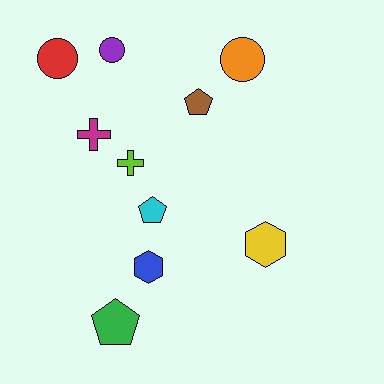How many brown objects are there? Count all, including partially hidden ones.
There is 1 brown object.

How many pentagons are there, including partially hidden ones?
There are 3 pentagons.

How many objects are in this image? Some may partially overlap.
There are 10 objects.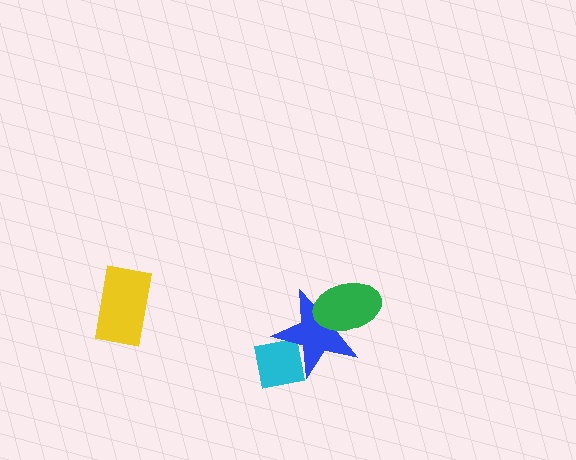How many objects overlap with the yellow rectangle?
0 objects overlap with the yellow rectangle.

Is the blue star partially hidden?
Yes, it is partially covered by another shape.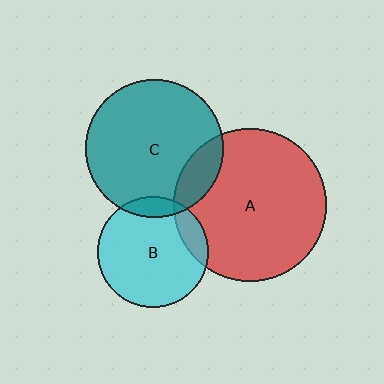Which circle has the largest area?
Circle A (red).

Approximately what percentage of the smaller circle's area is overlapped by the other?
Approximately 15%.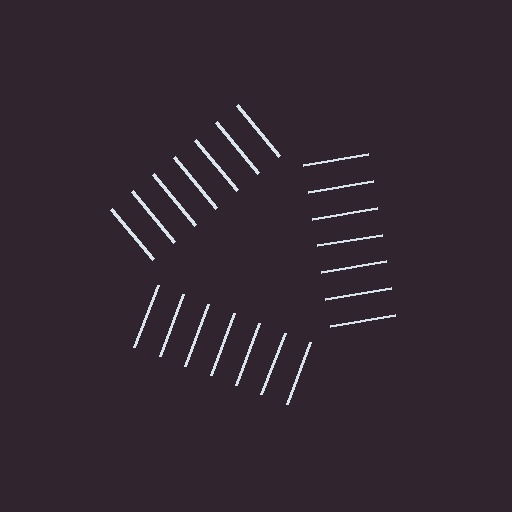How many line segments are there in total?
21 — 7 along each of the 3 edges.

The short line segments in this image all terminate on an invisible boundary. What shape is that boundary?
An illusory triangle — the line segments terminate on its edges but no continuous stroke is drawn.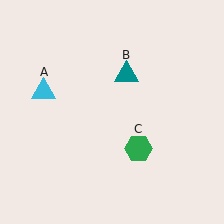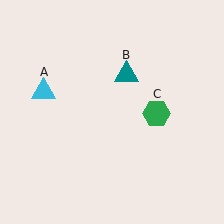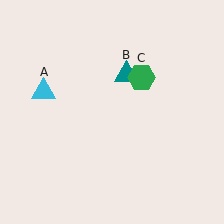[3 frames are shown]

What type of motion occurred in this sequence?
The green hexagon (object C) rotated counterclockwise around the center of the scene.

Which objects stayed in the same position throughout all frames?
Cyan triangle (object A) and teal triangle (object B) remained stationary.